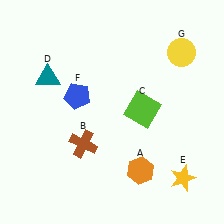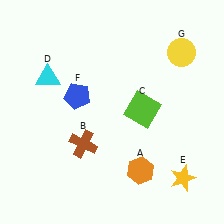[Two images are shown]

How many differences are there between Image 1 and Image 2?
There is 1 difference between the two images.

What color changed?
The triangle (D) changed from teal in Image 1 to cyan in Image 2.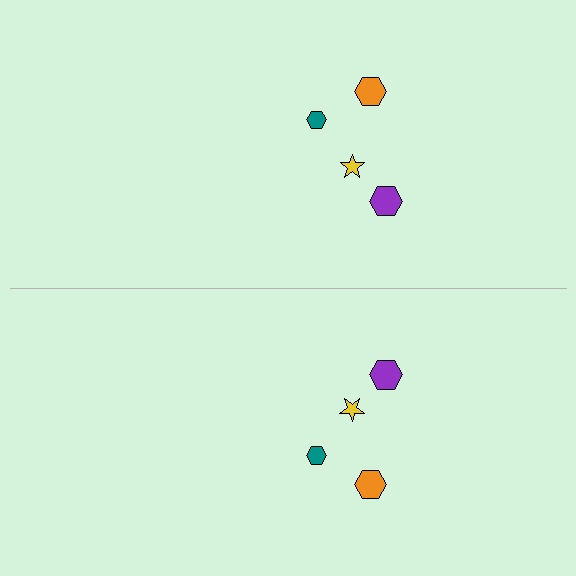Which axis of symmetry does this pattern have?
The pattern has a horizontal axis of symmetry running through the center of the image.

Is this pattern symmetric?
Yes, this pattern has bilateral (reflection) symmetry.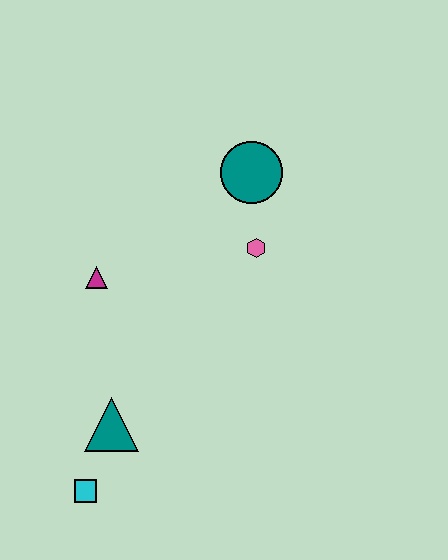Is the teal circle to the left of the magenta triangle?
No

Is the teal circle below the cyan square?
No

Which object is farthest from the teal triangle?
The teal circle is farthest from the teal triangle.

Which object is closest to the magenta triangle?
The teal triangle is closest to the magenta triangle.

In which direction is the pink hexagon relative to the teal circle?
The pink hexagon is below the teal circle.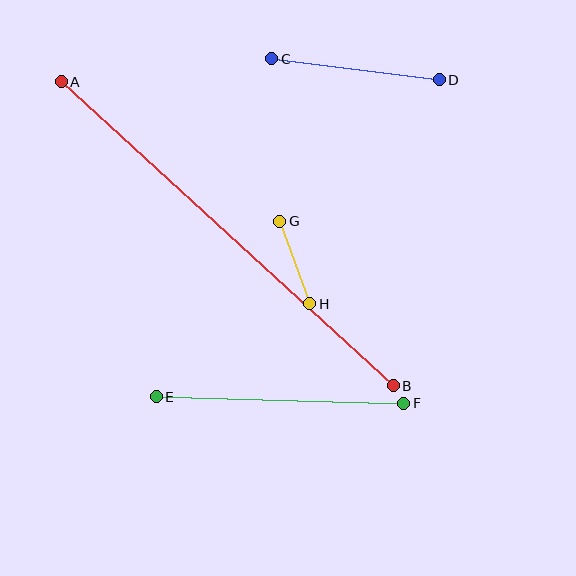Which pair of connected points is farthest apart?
Points A and B are farthest apart.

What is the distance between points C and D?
The distance is approximately 169 pixels.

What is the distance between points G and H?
The distance is approximately 88 pixels.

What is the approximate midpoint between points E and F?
The midpoint is at approximately (280, 400) pixels.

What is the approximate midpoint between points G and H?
The midpoint is at approximately (295, 262) pixels.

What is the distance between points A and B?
The distance is approximately 450 pixels.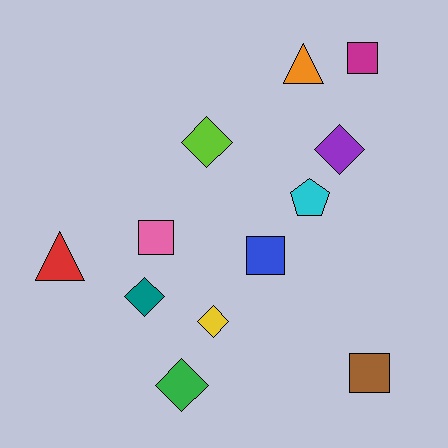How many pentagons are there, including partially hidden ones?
There is 1 pentagon.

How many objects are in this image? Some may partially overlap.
There are 12 objects.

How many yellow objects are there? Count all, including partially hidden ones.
There is 1 yellow object.